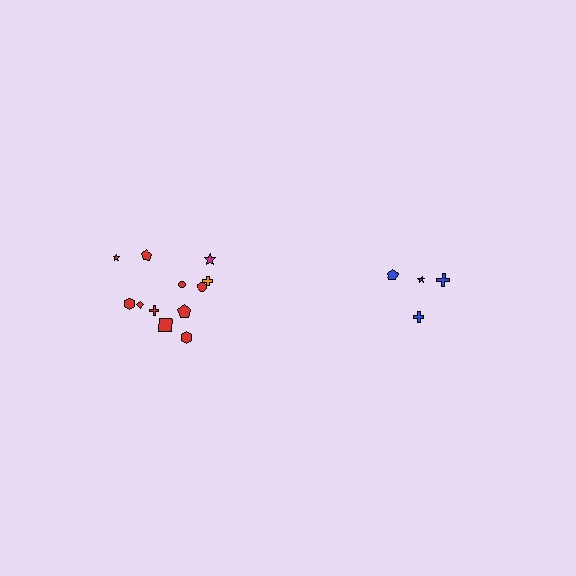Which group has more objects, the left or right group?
The left group.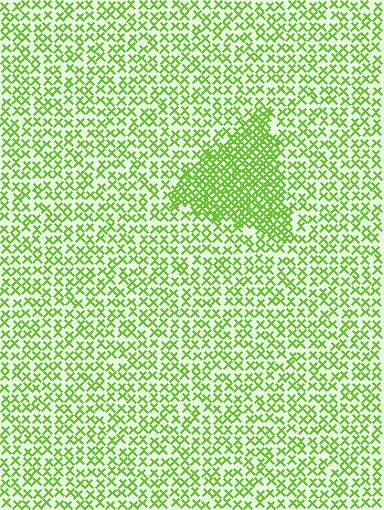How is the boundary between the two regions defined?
The boundary is defined by a change in element density (approximately 2.2x ratio). All elements are the same color, size, and shape.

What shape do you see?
I see a triangle.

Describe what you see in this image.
The image contains small lime elements arranged at two different densities. A triangle-shaped region is visible where the elements are more densely packed than the surrounding area.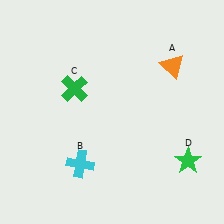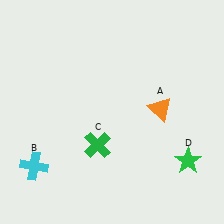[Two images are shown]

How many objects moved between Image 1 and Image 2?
3 objects moved between the two images.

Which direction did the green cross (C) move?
The green cross (C) moved down.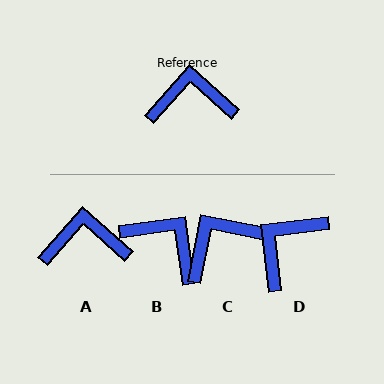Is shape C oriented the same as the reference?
No, it is off by about 30 degrees.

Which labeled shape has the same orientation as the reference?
A.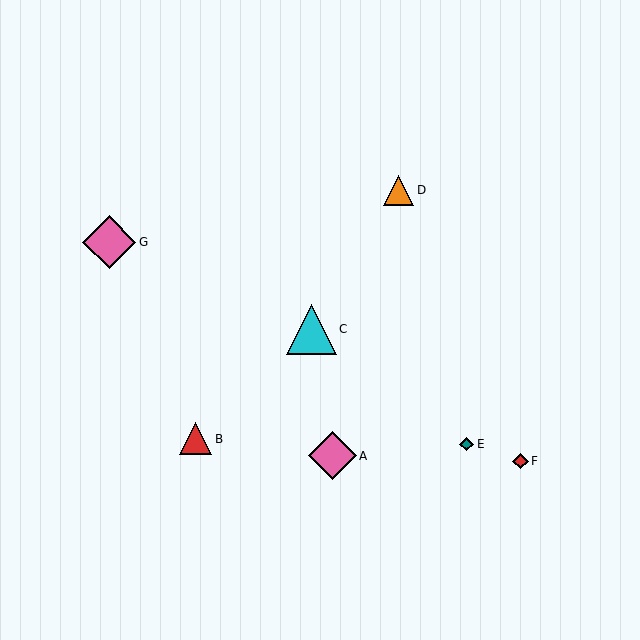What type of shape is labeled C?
Shape C is a cyan triangle.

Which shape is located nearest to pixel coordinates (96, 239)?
The pink diamond (labeled G) at (109, 242) is nearest to that location.